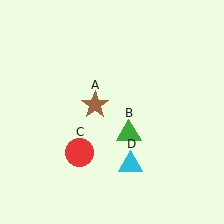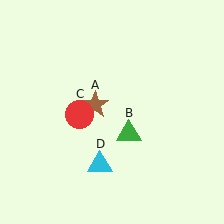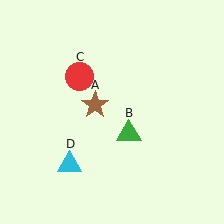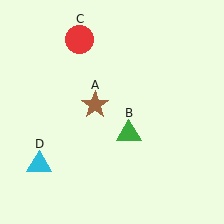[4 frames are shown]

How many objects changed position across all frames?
2 objects changed position: red circle (object C), cyan triangle (object D).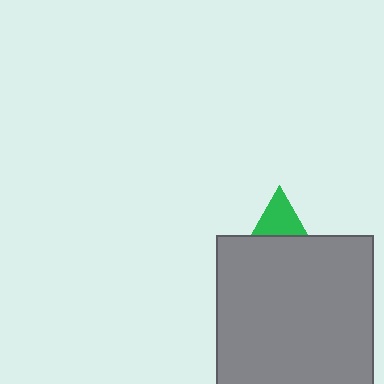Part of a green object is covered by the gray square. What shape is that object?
It is a triangle.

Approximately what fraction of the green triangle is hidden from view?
Roughly 60% of the green triangle is hidden behind the gray square.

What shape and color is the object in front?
The object in front is a gray square.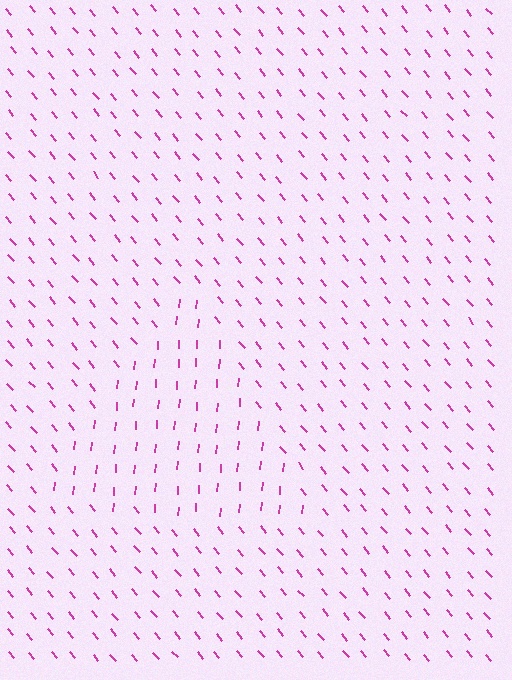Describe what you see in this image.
The image is filled with small magenta line segments. A triangle region in the image has lines oriented differently from the surrounding lines, creating a visible texture boundary.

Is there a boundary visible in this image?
Yes, there is a texture boundary formed by a change in line orientation.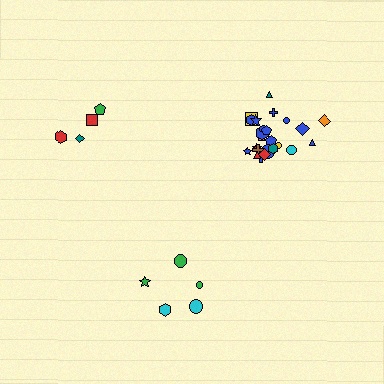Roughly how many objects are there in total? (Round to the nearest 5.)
Roughly 35 objects in total.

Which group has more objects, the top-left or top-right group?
The top-right group.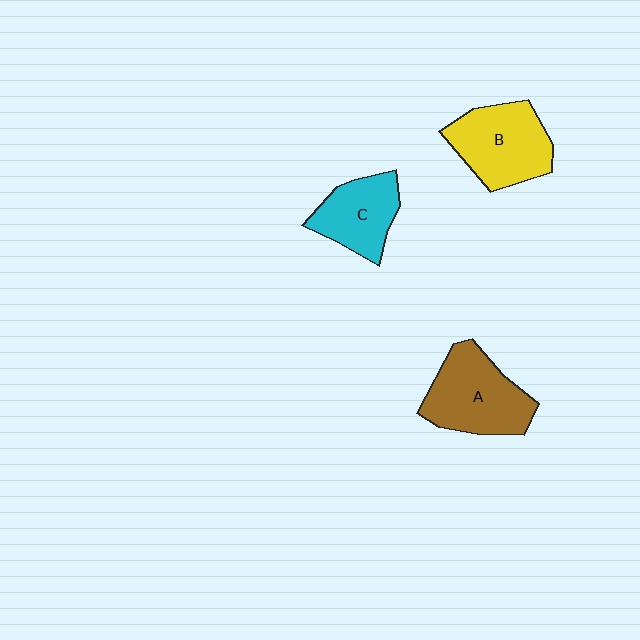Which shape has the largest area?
Shape A (brown).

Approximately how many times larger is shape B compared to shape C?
Approximately 1.3 times.